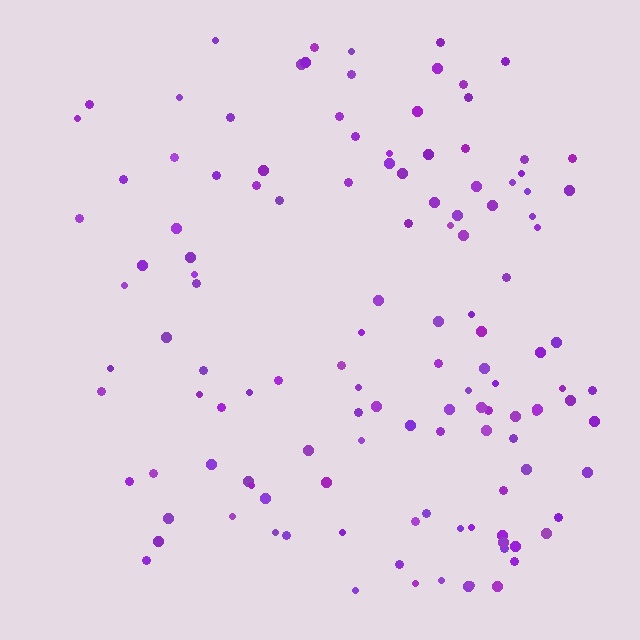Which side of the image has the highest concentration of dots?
The right.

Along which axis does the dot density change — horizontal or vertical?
Horizontal.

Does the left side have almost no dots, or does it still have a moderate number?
Still a moderate number, just noticeably fewer than the right.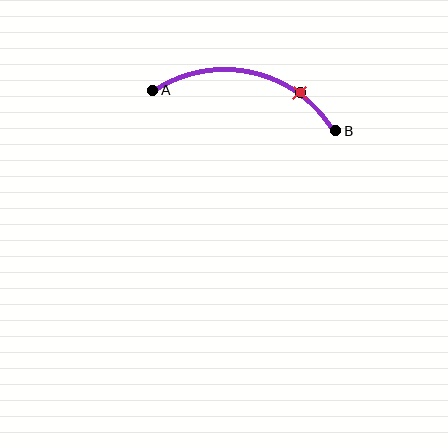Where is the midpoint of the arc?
The arc midpoint is the point on the curve farthest from the straight line joining A and B. It sits above that line.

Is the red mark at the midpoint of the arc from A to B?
No. The red mark lies on the arc but is closer to endpoint B. The arc midpoint would be at the point on the curve equidistant along the arc from both A and B.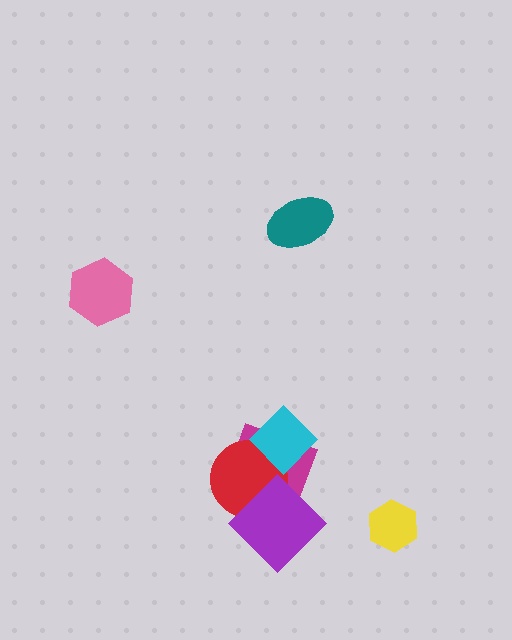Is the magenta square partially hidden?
Yes, it is partially covered by another shape.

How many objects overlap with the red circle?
3 objects overlap with the red circle.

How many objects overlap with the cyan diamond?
2 objects overlap with the cyan diamond.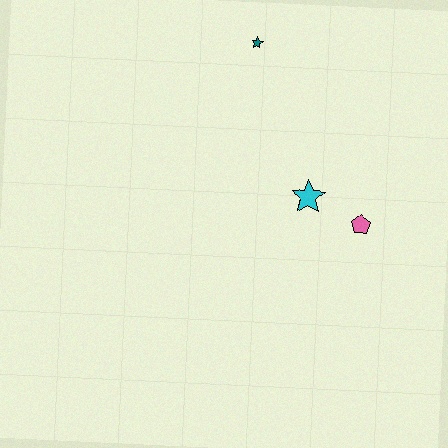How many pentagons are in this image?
There is 1 pentagon.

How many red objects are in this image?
There are no red objects.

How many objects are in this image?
There are 3 objects.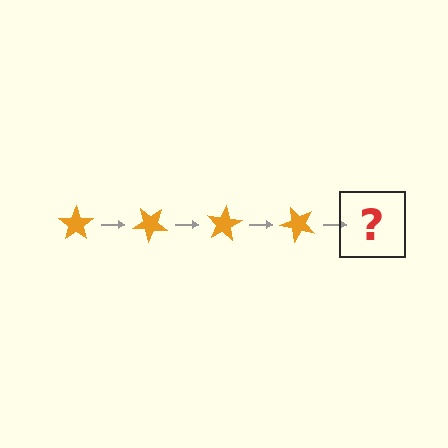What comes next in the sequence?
The next element should be an orange star rotated 160 degrees.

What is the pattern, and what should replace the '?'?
The pattern is that the star rotates 40 degrees each step. The '?' should be an orange star rotated 160 degrees.